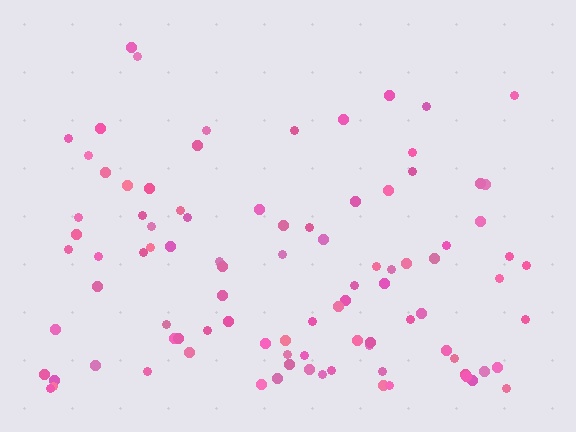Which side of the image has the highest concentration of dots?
The bottom.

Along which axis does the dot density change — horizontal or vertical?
Vertical.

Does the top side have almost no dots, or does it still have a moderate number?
Still a moderate number, just noticeably fewer than the bottom.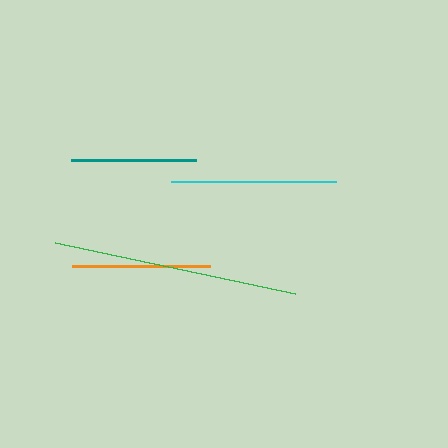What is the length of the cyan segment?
The cyan segment is approximately 165 pixels long.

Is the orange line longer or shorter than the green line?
The green line is longer than the orange line.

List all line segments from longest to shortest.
From longest to shortest: green, cyan, orange, teal.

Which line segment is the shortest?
The teal line is the shortest at approximately 125 pixels.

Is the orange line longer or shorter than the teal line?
The orange line is longer than the teal line.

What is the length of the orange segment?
The orange segment is approximately 138 pixels long.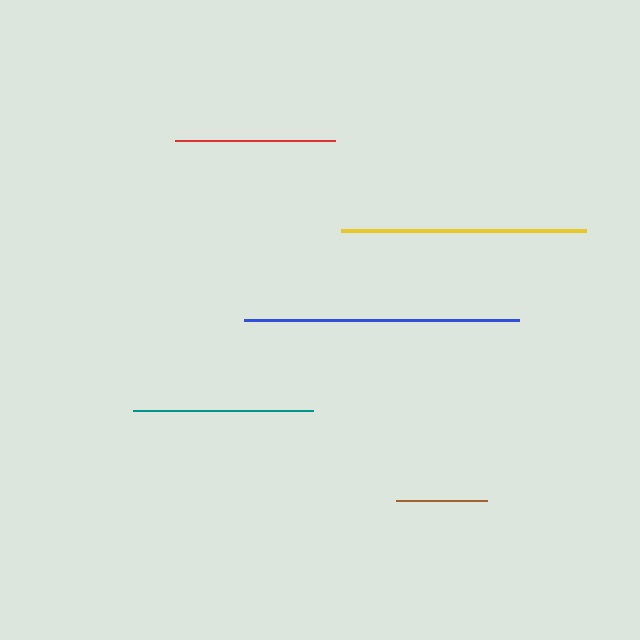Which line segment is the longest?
The blue line is the longest at approximately 275 pixels.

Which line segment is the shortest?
The brown line is the shortest at approximately 90 pixels.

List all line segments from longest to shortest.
From longest to shortest: blue, yellow, teal, red, brown.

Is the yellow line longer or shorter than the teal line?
The yellow line is longer than the teal line.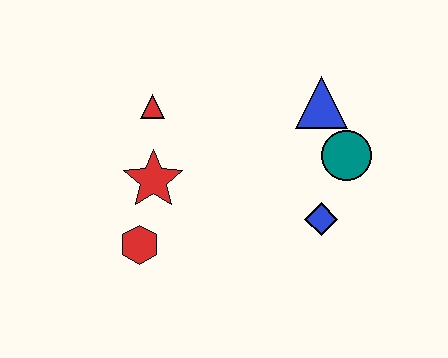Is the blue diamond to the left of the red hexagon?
No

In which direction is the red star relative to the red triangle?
The red star is below the red triangle.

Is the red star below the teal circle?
Yes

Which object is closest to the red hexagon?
The red star is closest to the red hexagon.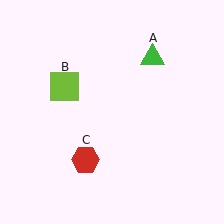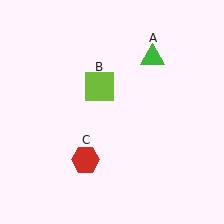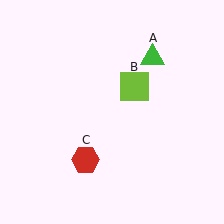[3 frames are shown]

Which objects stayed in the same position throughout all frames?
Green triangle (object A) and red hexagon (object C) remained stationary.